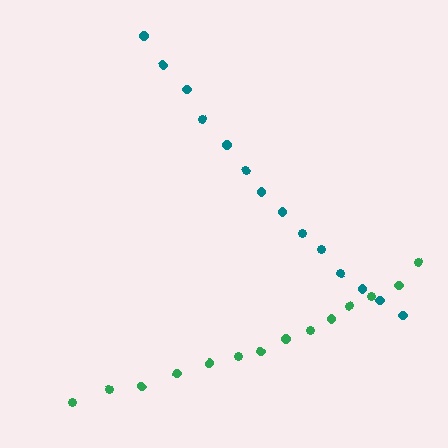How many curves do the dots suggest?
There are 2 distinct paths.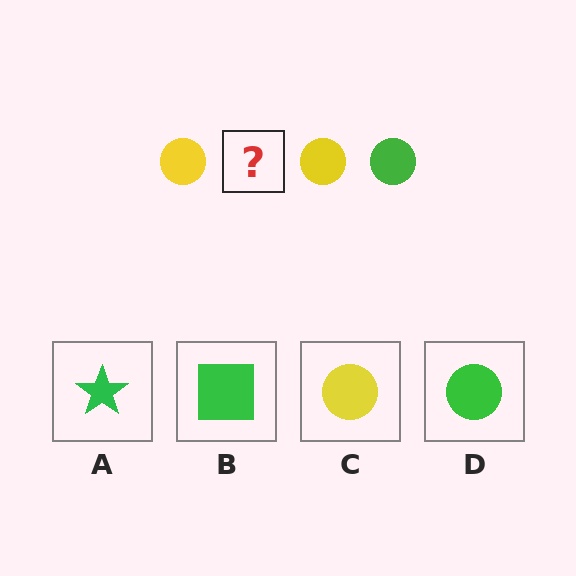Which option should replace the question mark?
Option D.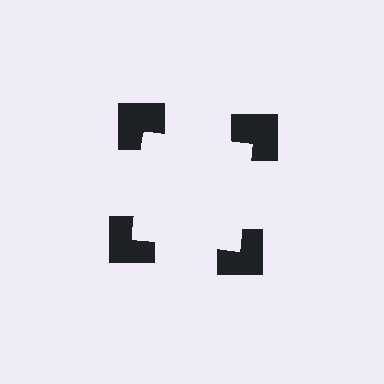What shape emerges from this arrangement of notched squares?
An illusory square — its edges are inferred from the aligned wedge cuts in the notched squares, not physically drawn.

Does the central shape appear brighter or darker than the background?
It typically appears slightly brighter than the background, even though no actual brightness change is drawn.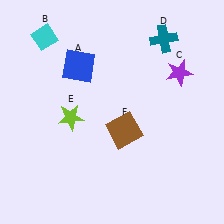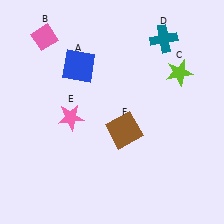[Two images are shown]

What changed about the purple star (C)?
In Image 1, C is purple. In Image 2, it changed to lime.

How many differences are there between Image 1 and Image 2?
There are 3 differences between the two images.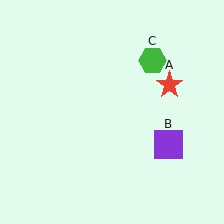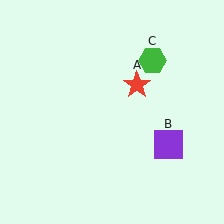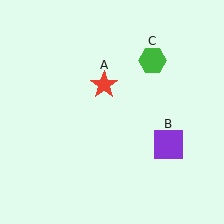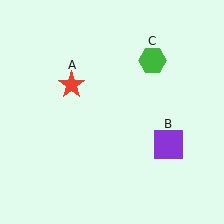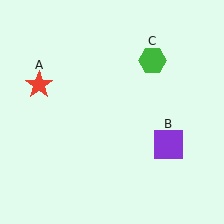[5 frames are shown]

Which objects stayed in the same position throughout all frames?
Purple square (object B) and green hexagon (object C) remained stationary.